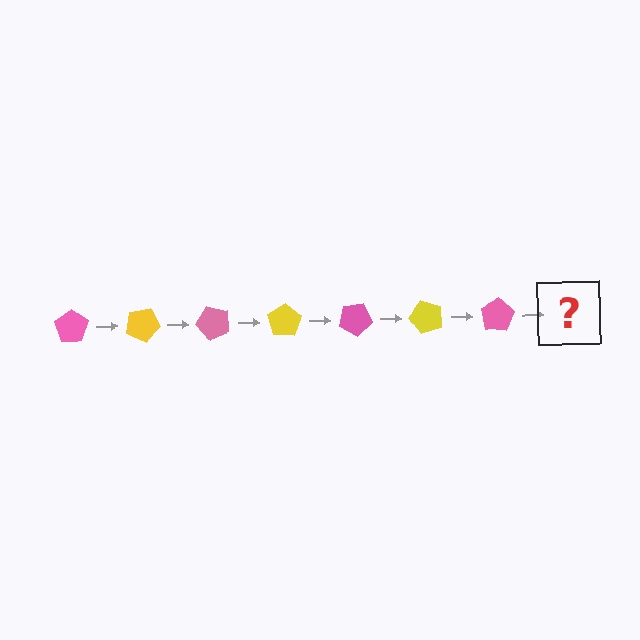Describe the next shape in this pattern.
It should be a yellow pentagon, rotated 175 degrees from the start.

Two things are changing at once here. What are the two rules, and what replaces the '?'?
The two rules are that it rotates 25 degrees each step and the color cycles through pink and yellow. The '?' should be a yellow pentagon, rotated 175 degrees from the start.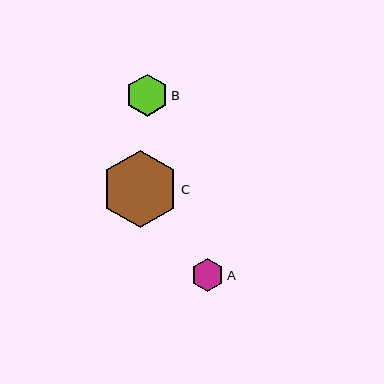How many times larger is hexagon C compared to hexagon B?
Hexagon C is approximately 1.8 times the size of hexagon B.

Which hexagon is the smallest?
Hexagon A is the smallest with a size of approximately 33 pixels.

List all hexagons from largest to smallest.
From largest to smallest: C, B, A.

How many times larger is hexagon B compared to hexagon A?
Hexagon B is approximately 1.3 times the size of hexagon A.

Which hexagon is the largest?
Hexagon C is the largest with a size of approximately 77 pixels.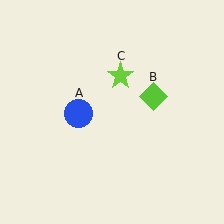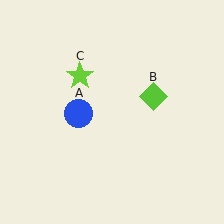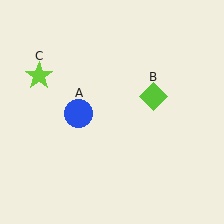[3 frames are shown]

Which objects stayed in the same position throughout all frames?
Blue circle (object A) and lime diamond (object B) remained stationary.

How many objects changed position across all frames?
1 object changed position: lime star (object C).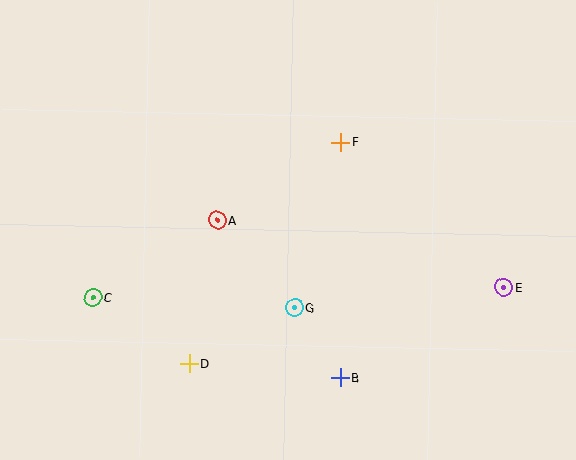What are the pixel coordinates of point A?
Point A is at (218, 220).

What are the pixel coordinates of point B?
Point B is at (340, 378).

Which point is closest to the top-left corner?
Point A is closest to the top-left corner.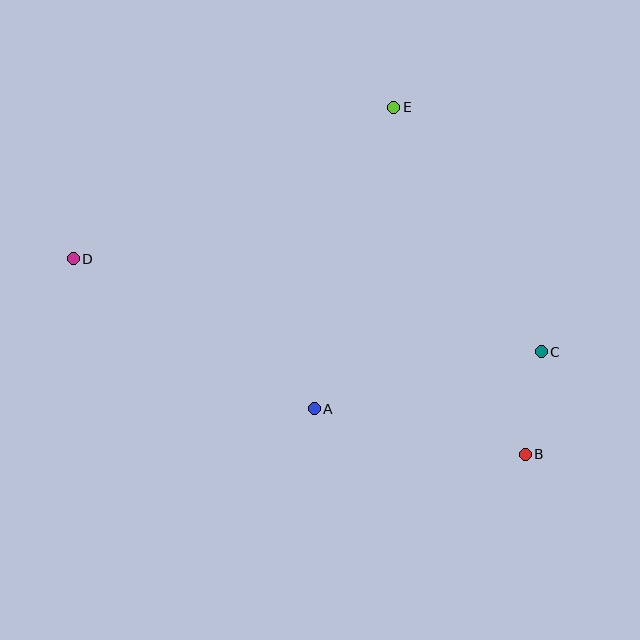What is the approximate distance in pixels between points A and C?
The distance between A and C is approximately 234 pixels.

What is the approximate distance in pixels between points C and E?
The distance between C and E is approximately 285 pixels.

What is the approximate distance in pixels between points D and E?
The distance between D and E is approximately 355 pixels.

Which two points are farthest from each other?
Points B and D are farthest from each other.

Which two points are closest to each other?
Points B and C are closest to each other.